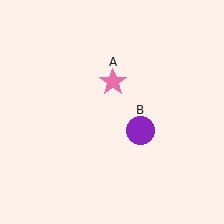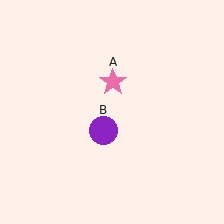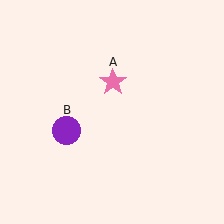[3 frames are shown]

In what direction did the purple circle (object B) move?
The purple circle (object B) moved left.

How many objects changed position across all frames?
1 object changed position: purple circle (object B).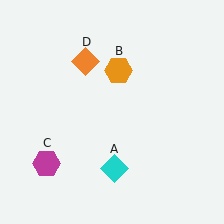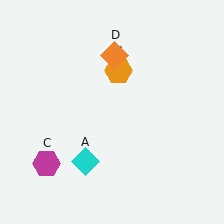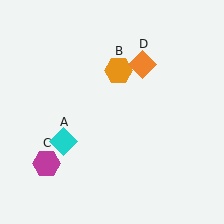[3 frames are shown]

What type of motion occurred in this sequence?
The cyan diamond (object A), orange diamond (object D) rotated clockwise around the center of the scene.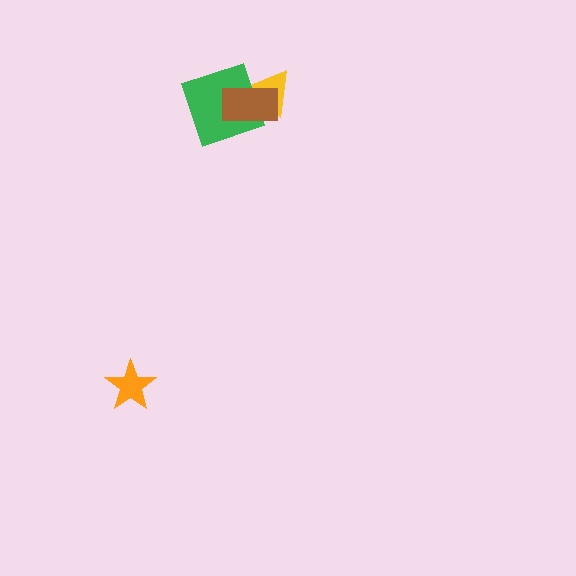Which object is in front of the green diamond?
The brown rectangle is in front of the green diamond.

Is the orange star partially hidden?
No, no other shape covers it.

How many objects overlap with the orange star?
0 objects overlap with the orange star.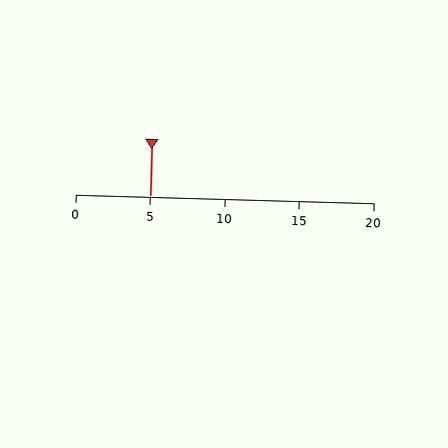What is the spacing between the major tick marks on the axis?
The major ticks are spaced 5 apart.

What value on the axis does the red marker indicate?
The marker indicates approximately 5.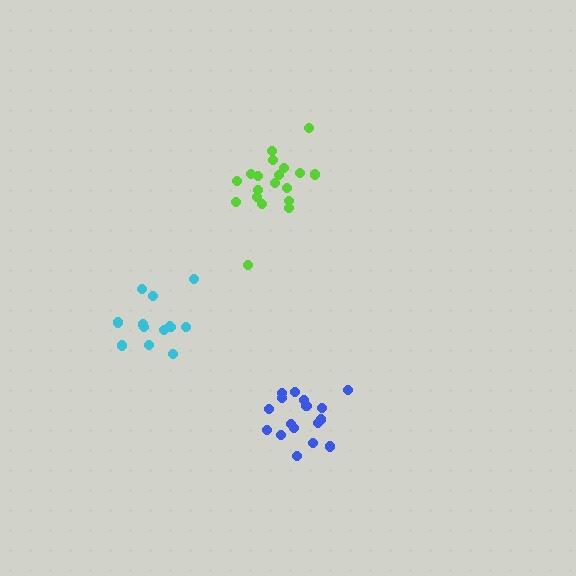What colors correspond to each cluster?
The clusters are colored: lime, blue, cyan.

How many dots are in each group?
Group 1: 19 dots, Group 2: 18 dots, Group 3: 13 dots (50 total).